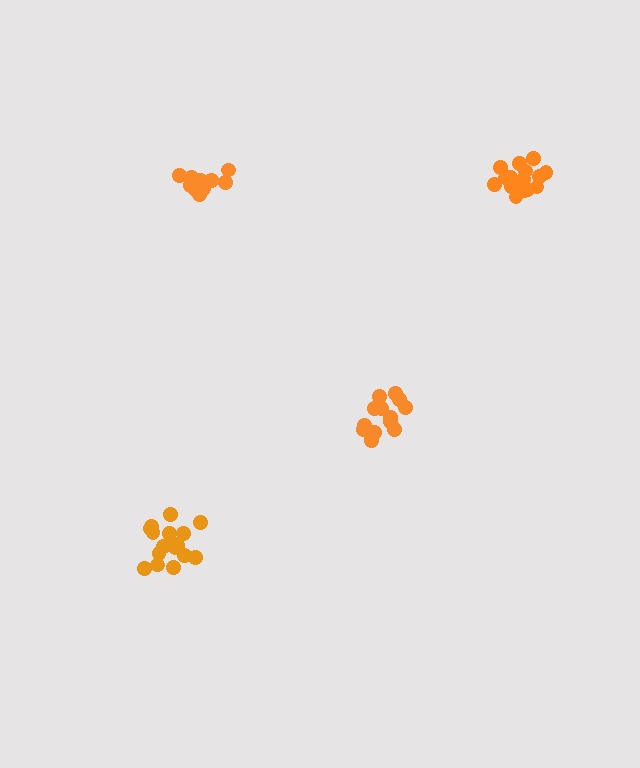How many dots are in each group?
Group 1: 14 dots, Group 2: 14 dots, Group 3: 19 dots, Group 4: 17 dots (64 total).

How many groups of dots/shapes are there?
There are 4 groups.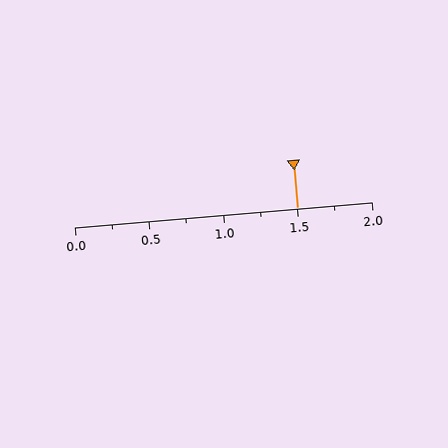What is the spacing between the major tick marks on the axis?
The major ticks are spaced 0.5 apart.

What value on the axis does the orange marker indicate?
The marker indicates approximately 1.5.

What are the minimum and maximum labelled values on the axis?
The axis runs from 0.0 to 2.0.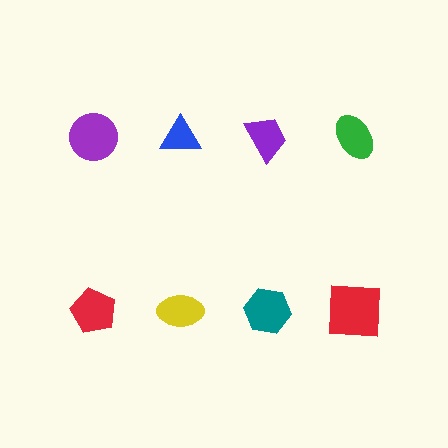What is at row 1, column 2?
A blue triangle.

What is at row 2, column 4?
A red square.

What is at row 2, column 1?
A red pentagon.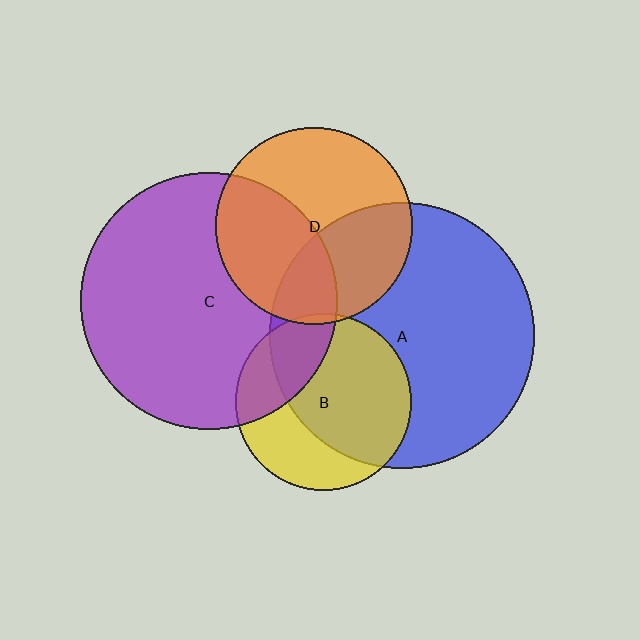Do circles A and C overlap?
Yes.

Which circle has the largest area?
Circle A (blue).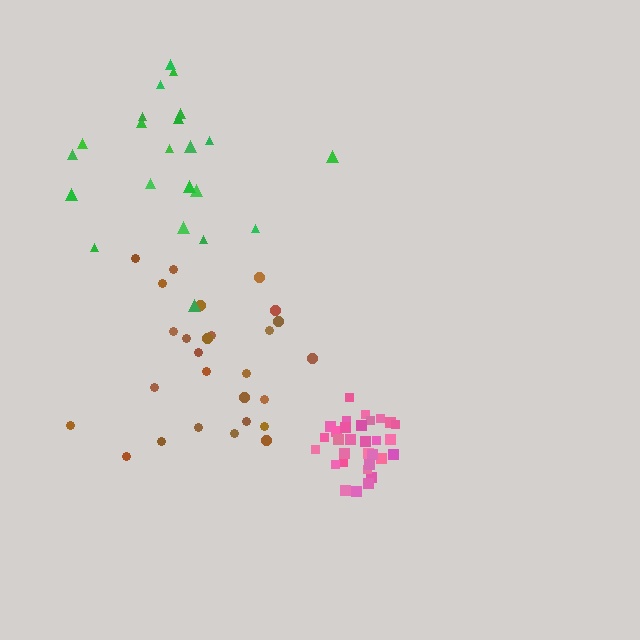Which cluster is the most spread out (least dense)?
Green.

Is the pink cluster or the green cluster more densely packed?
Pink.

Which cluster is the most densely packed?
Pink.